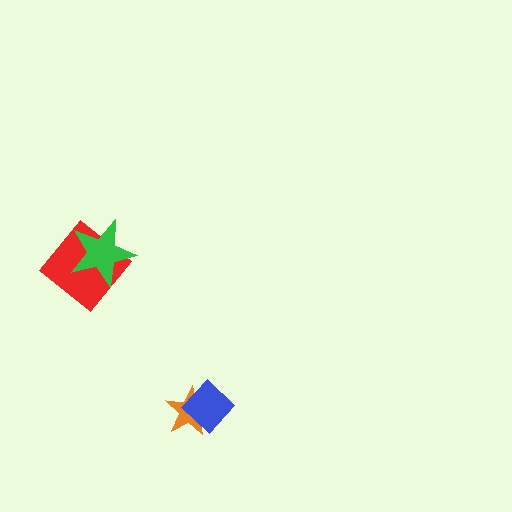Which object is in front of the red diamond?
The green star is in front of the red diamond.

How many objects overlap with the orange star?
1 object overlaps with the orange star.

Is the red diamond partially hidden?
Yes, it is partially covered by another shape.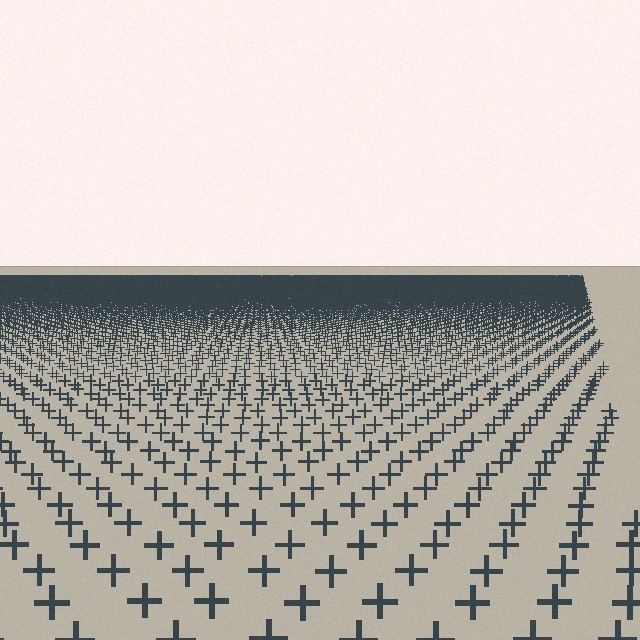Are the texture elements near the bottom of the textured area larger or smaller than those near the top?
Larger. Near the bottom, elements are closer to the viewer and appear at a bigger on-screen size.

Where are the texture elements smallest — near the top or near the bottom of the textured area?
Near the top.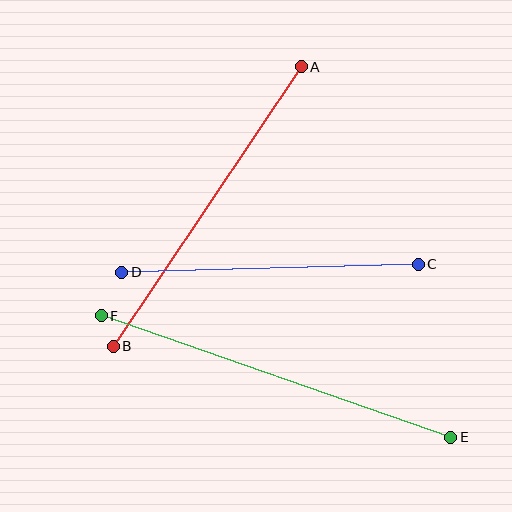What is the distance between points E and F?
The distance is approximately 370 pixels.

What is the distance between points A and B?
The distance is approximately 337 pixels.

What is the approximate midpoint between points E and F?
The midpoint is at approximately (276, 376) pixels.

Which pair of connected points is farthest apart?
Points E and F are farthest apart.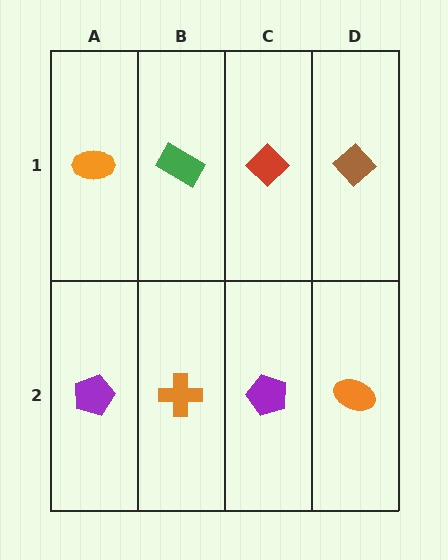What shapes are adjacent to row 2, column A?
An orange ellipse (row 1, column A), an orange cross (row 2, column B).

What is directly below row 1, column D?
An orange ellipse.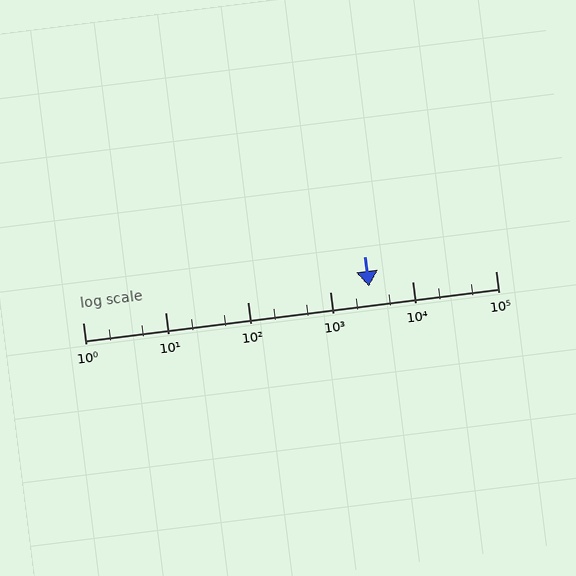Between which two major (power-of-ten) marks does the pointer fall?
The pointer is between 1000 and 10000.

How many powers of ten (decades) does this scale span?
The scale spans 5 decades, from 1 to 100000.